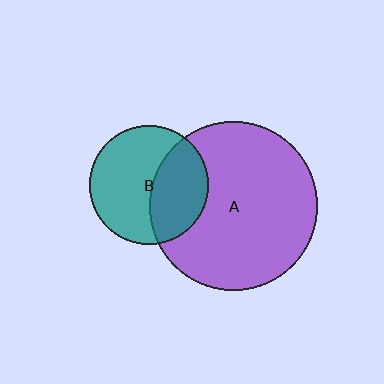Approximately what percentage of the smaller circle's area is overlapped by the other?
Approximately 40%.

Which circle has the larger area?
Circle A (purple).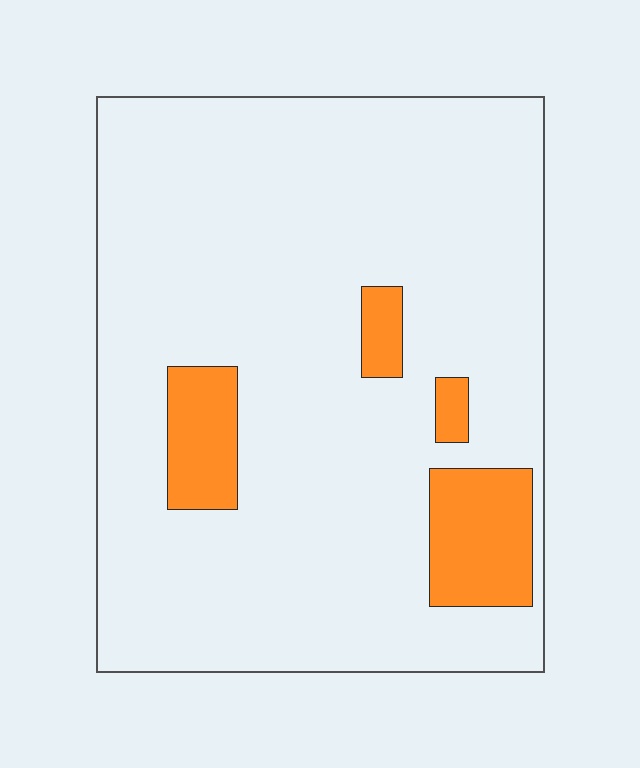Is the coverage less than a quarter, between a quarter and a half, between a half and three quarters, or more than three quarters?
Less than a quarter.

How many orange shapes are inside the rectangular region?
4.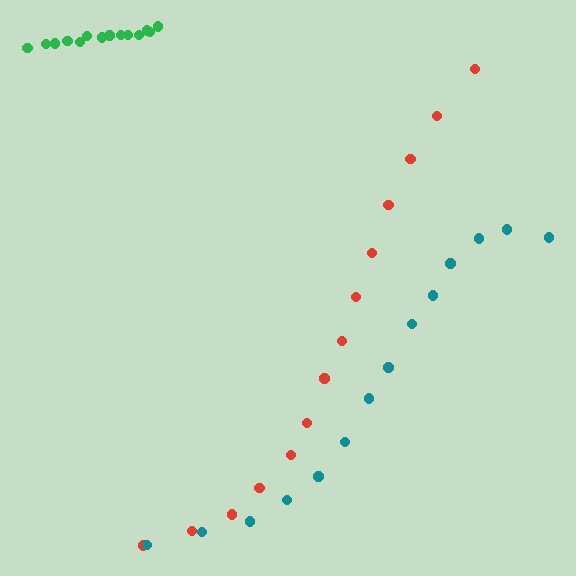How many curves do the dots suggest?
There are 3 distinct paths.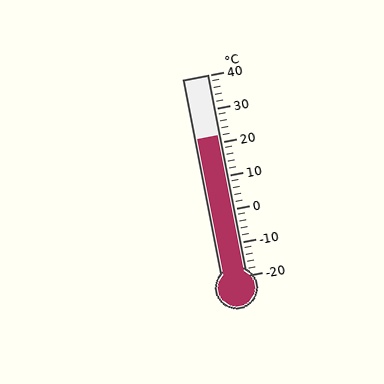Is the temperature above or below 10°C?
The temperature is above 10°C.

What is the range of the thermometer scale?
The thermometer scale ranges from -20°C to 40°C.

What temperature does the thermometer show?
The thermometer shows approximately 22°C.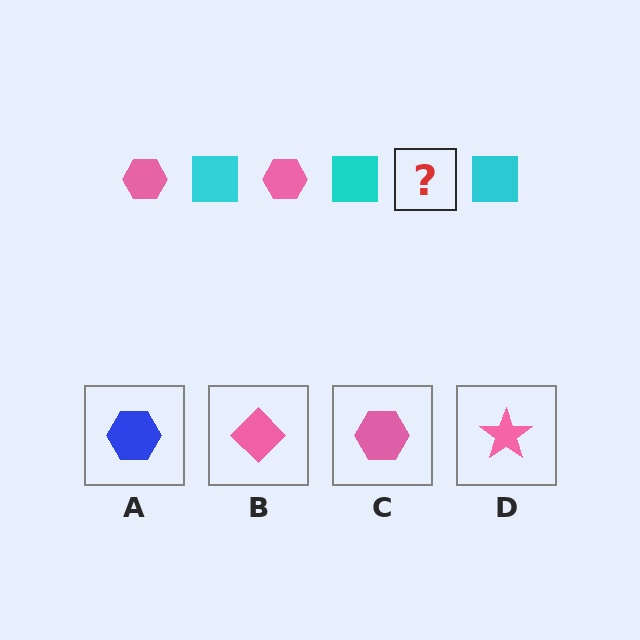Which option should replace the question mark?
Option C.